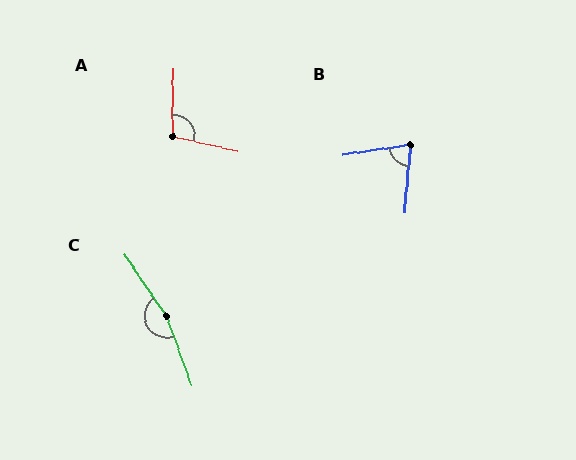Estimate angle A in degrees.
Approximately 102 degrees.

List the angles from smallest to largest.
B (76°), A (102°), C (165°).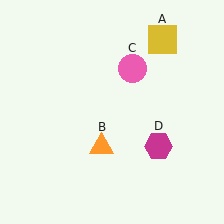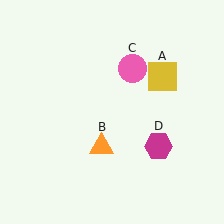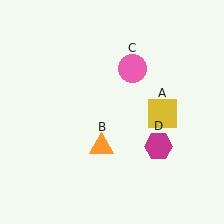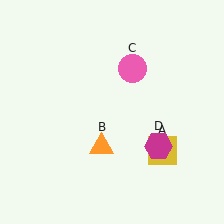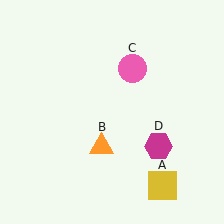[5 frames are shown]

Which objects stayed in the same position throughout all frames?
Orange triangle (object B) and pink circle (object C) and magenta hexagon (object D) remained stationary.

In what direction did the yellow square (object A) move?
The yellow square (object A) moved down.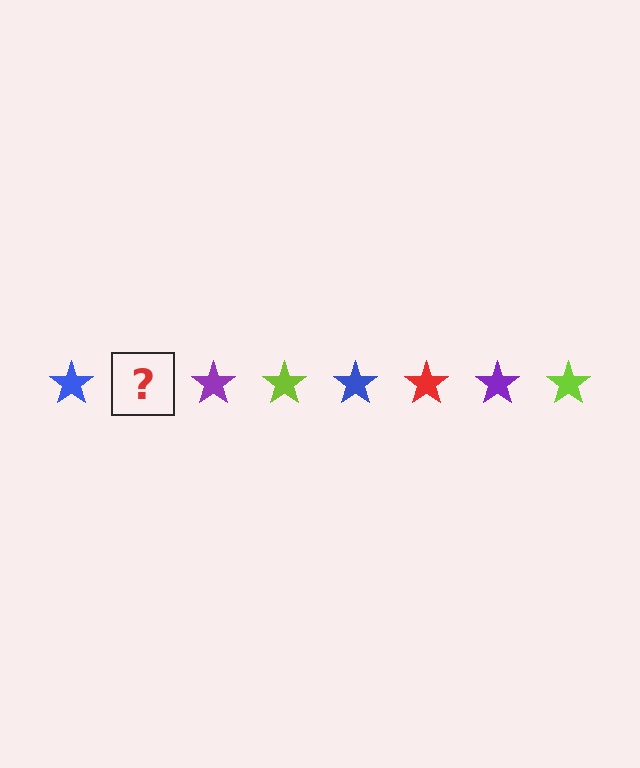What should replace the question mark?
The question mark should be replaced with a red star.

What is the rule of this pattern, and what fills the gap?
The rule is that the pattern cycles through blue, red, purple, lime stars. The gap should be filled with a red star.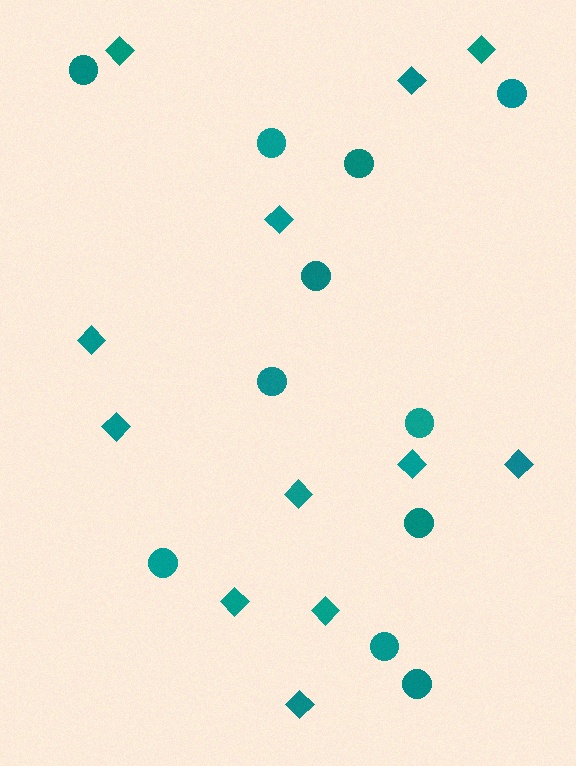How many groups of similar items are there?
There are 2 groups: one group of diamonds (12) and one group of circles (11).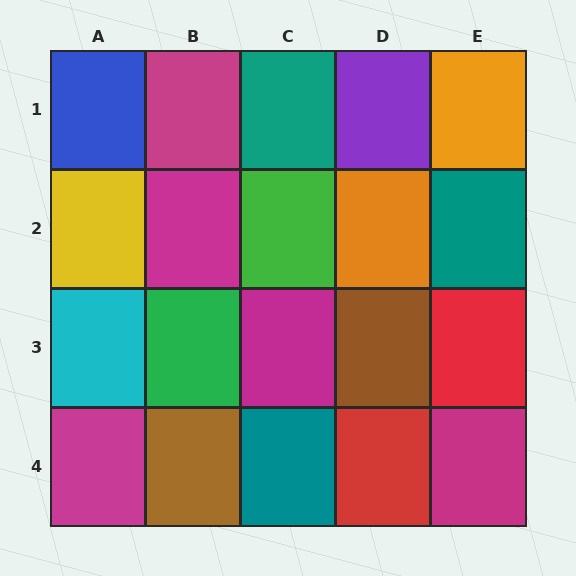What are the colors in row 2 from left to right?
Yellow, magenta, green, orange, teal.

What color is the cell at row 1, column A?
Blue.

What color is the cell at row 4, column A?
Magenta.